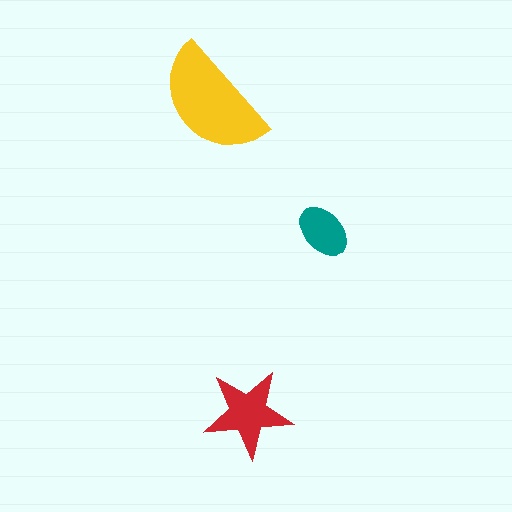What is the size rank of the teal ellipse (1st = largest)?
3rd.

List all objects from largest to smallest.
The yellow semicircle, the red star, the teal ellipse.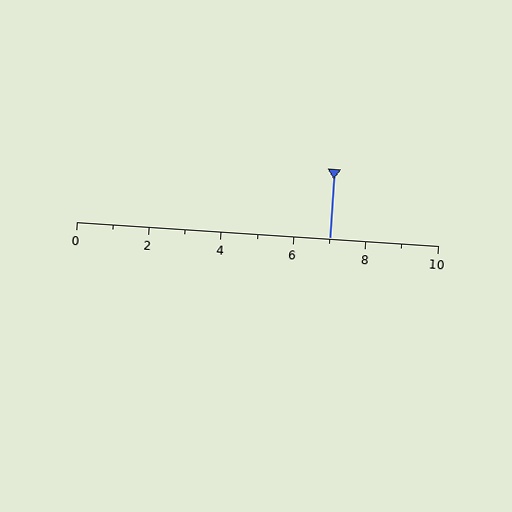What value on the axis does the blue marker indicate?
The marker indicates approximately 7.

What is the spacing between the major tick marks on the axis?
The major ticks are spaced 2 apart.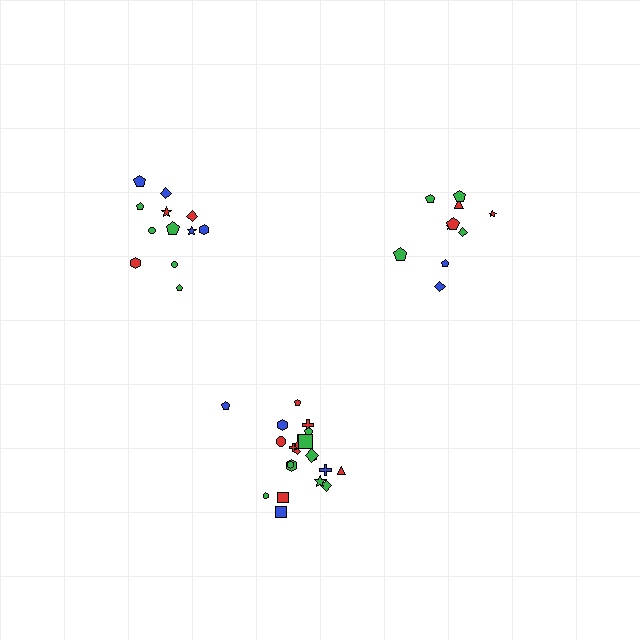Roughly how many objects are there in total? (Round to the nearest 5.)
Roughly 45 objects in total.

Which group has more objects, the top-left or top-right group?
The top-left group.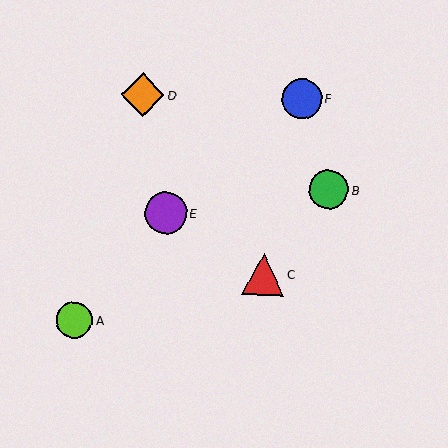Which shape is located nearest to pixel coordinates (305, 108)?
The blue circle (labeled F) at (302, 99) is nearest to that location.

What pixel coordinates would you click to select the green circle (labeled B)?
Click at (329, 189) to select the green circle B.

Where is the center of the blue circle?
The center of the blue circle is at (302, 99).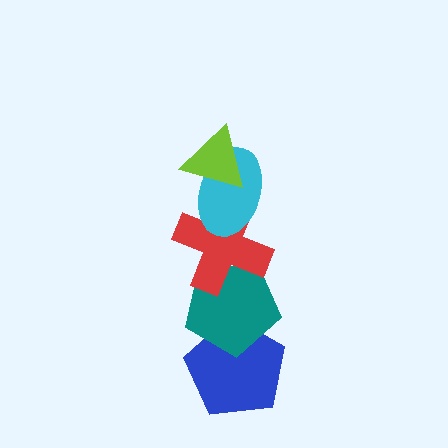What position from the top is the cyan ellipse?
The cyan ellipse is 2nd from the top.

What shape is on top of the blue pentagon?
The teal pentagon is on top of the blue pentagon.